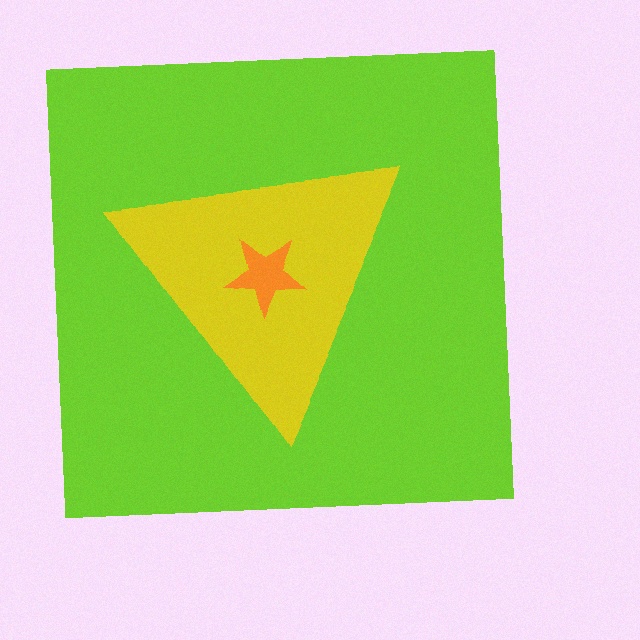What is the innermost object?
The orange star.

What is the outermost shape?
The lime square.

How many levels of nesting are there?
3.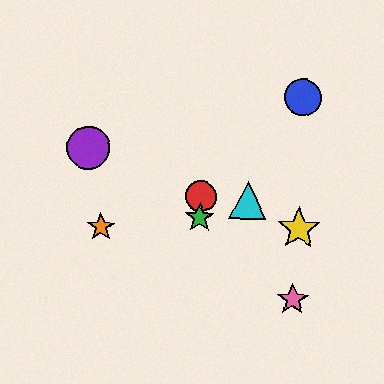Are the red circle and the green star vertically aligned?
Yes, both are at x≈201.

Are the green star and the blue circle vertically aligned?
No, the green star is at x≈200 and the blue circle is at x≈303.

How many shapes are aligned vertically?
2 shapes (the red circle, the green star) are aligned vertically.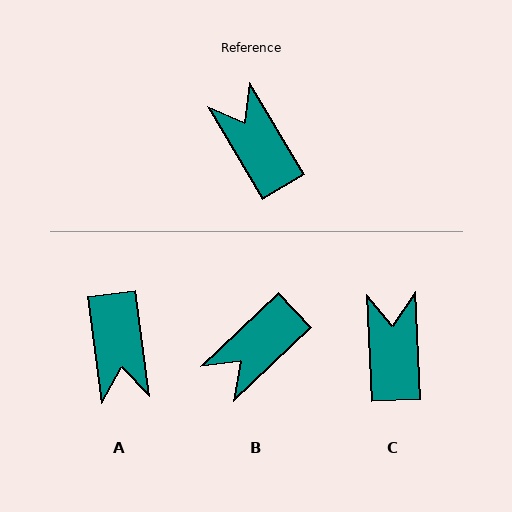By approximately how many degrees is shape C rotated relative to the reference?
Approximately 28 degrees clockwise.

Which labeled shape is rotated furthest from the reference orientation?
A, about 156 degrees away.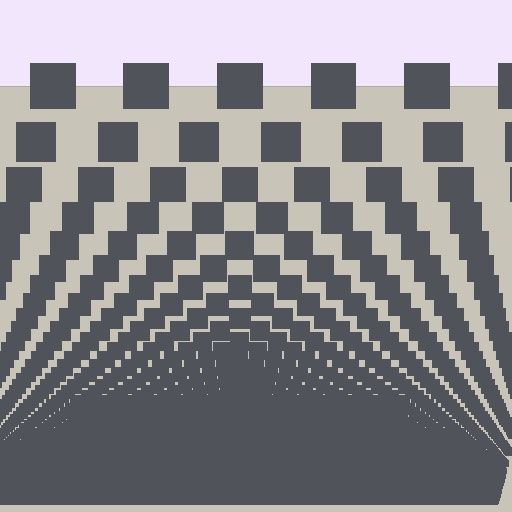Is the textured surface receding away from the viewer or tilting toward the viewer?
The surface appears to tilt toward the viewer. Texture elements get larger and sparser toward the top.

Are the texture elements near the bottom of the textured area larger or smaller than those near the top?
Smaller. The gradient is inverted — elements near the bottom are smaller and denser.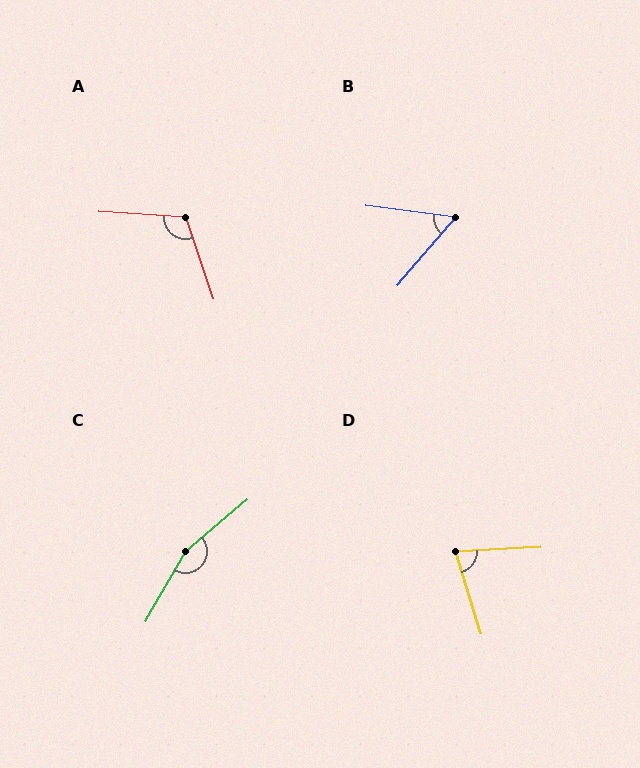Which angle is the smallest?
B, at approximately 57 degrees.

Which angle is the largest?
C, at approximately 160 degrees.